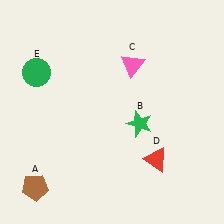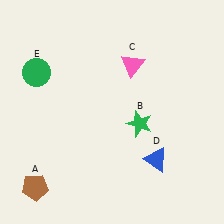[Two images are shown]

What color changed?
The triangle (D) changed from red in Image 1 to blue in Image 2.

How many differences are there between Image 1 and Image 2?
There is 1 difference between the two images.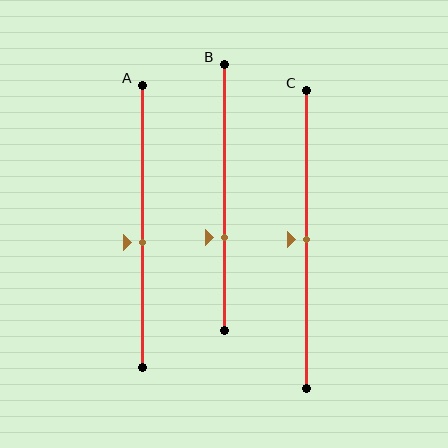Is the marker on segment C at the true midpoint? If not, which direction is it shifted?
Yes, the marker on segment C is at the true midpoint.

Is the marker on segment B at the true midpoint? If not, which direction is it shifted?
No, the marker on segment B is shifted downward by about 15% of the segment length.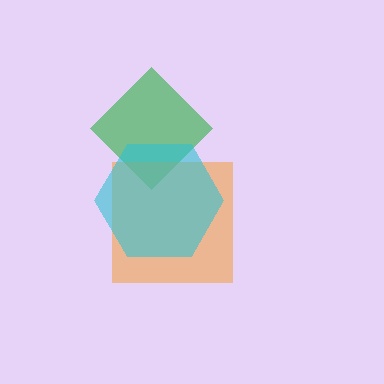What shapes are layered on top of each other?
The layered shapes are: a green diamond, an orange square, a cyan hexagon.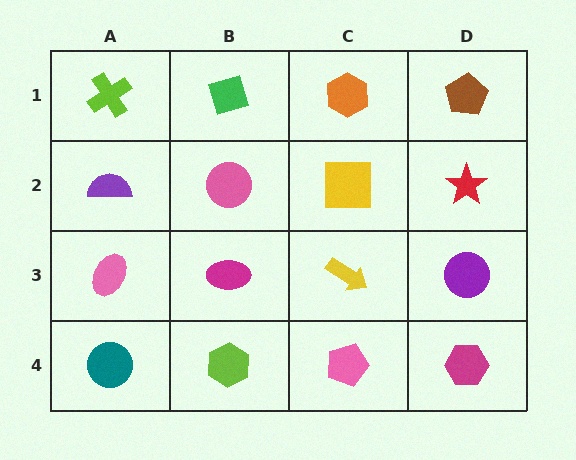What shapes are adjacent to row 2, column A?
A lime cross (row 1, column A), a pink ellipse (row 3, column A), a pink circle (row 2, column B).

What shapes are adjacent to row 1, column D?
A red star (row 2, column D), an orange hexagon (row 1, column C).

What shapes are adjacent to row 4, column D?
A purple circle (row 3, column D), a pink pentagon (row 4, column C).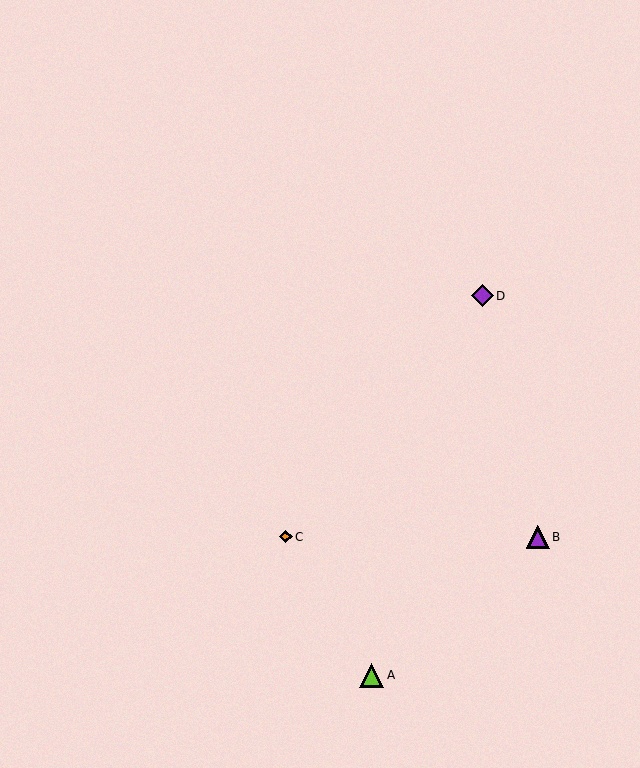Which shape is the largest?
The lime triangle (labeled A) is the largest.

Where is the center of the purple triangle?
The center of the purple triangle is at (538, 537).